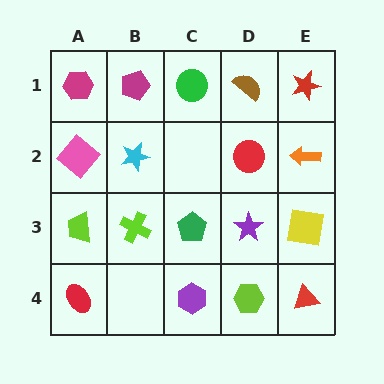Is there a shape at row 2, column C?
No, that cell is empty.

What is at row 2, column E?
An orange arrow.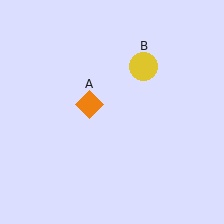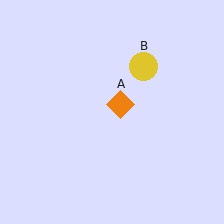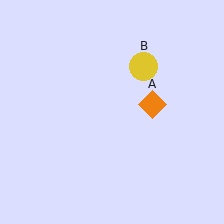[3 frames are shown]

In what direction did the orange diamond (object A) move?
The orange diamond (object A) moved right.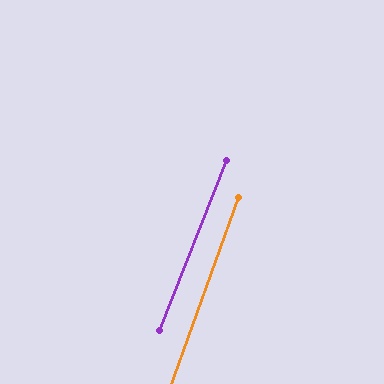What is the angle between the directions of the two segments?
Approximately 2 degrees.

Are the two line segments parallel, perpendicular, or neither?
Parallel — their directions differ by only 1.9°.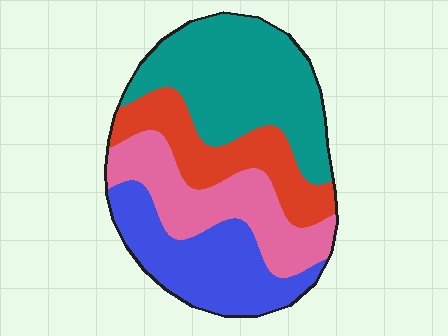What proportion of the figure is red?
Red covers around 20% of the figure.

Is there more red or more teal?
Teal.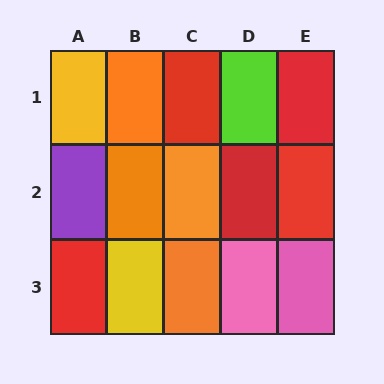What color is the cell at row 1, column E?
Red.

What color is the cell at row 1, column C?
Red.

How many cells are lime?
1 cell is lime.